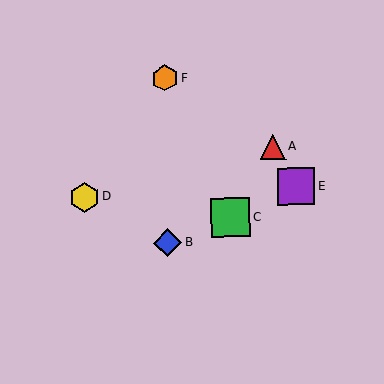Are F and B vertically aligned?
Yes, both are at x≈165.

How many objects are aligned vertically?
2 objects (B, F) are aligned vertically.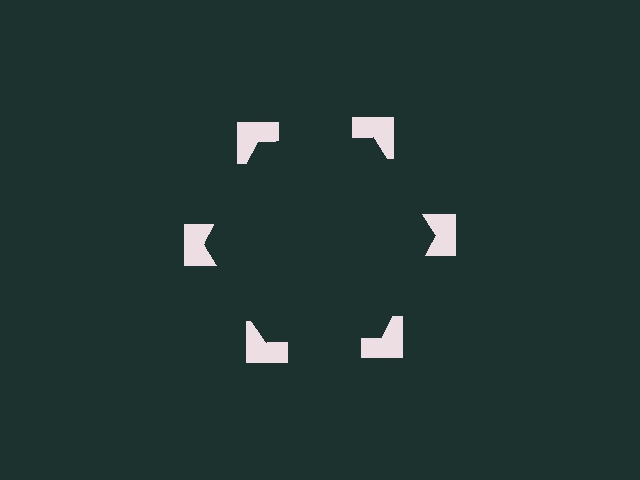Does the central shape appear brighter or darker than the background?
It typically appears slightly darker than the background, even though no actual brightness change is drawn.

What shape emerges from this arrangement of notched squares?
An illusory hexagon — its edges are inferred from the aligned wedge cuts in the notched squares, not physically drawn.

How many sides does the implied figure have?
6 sides.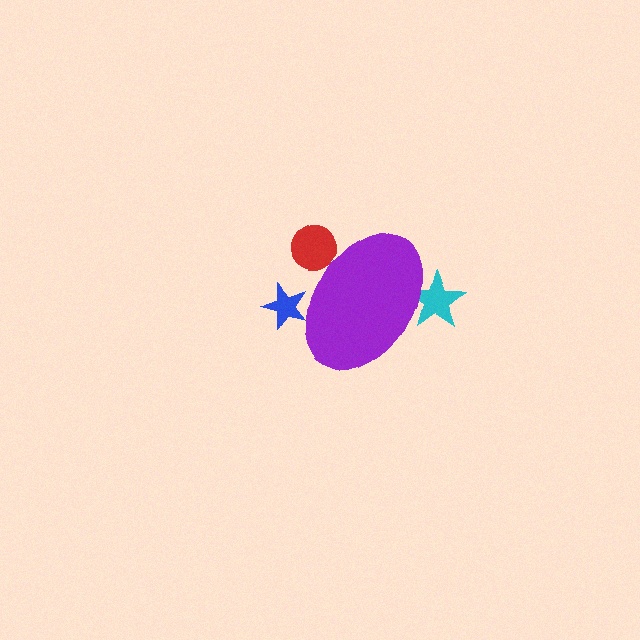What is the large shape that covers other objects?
A purple ellipse.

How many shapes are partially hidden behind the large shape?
3 shapes are partially hidden.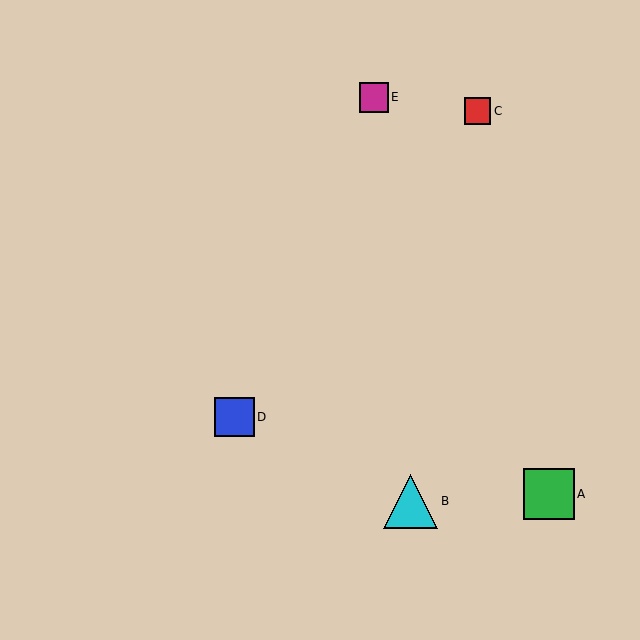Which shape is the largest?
The cyan triangle (labeled B) is the largest.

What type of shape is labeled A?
Shape A is a green square.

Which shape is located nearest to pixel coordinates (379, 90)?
The magenta square (labeled E) at (374, 97) is nearest to that location.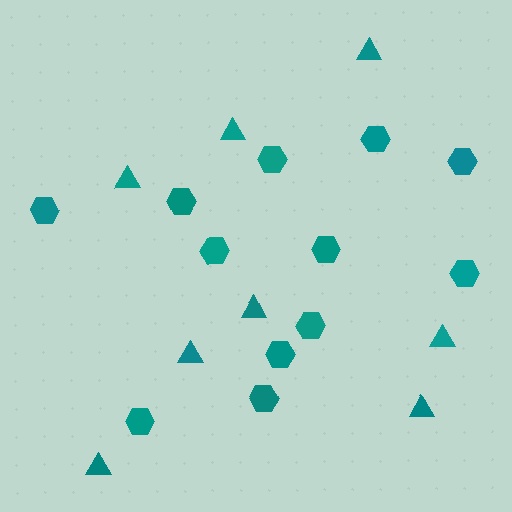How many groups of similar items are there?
There are 2 groups: one group of hexagons (12) and one group of triangles (8).